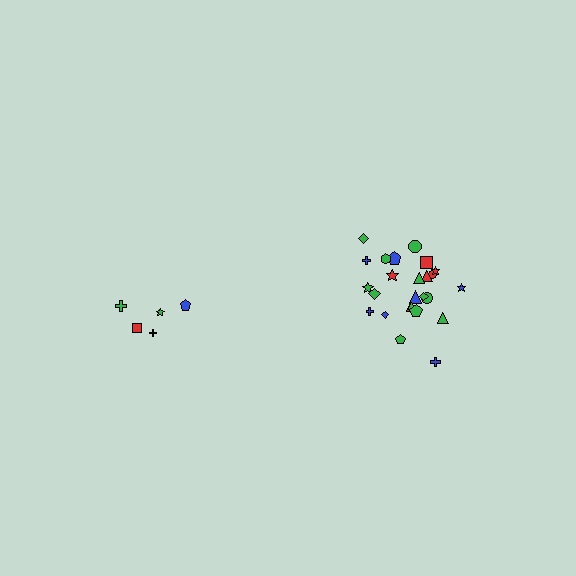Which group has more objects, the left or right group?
The right group.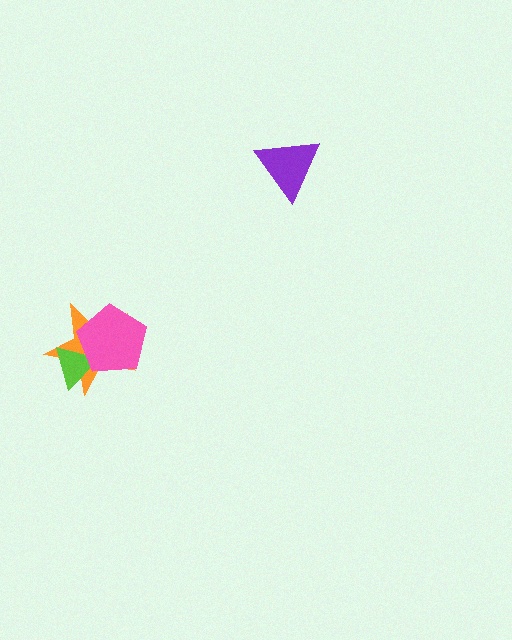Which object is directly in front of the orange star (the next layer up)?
The lime triangle is directly in front of the orange star.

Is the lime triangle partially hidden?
Yes, it is partially covered by another shape.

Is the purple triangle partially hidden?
No, no other shape covers it.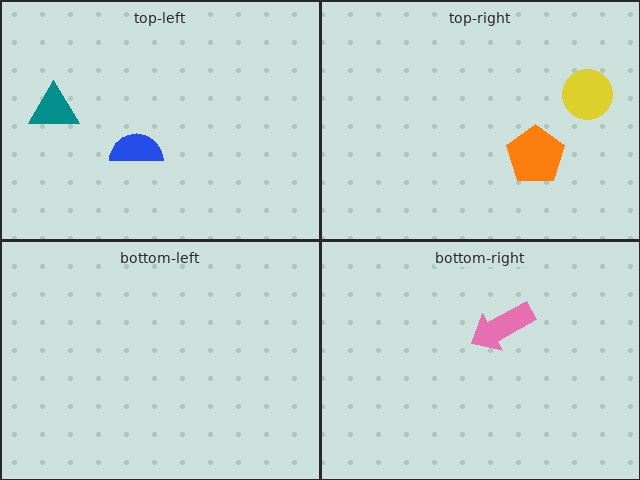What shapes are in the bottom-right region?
The pink arrow.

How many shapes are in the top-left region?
2.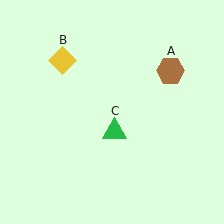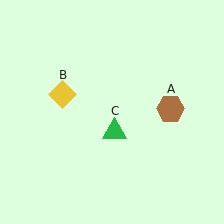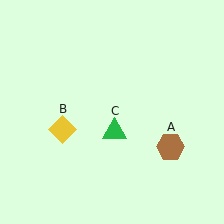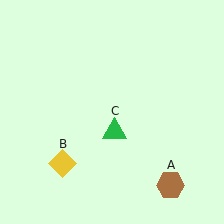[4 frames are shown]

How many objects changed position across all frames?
2 objects changed position: brown hexagon (object A), yellow diamond (object B).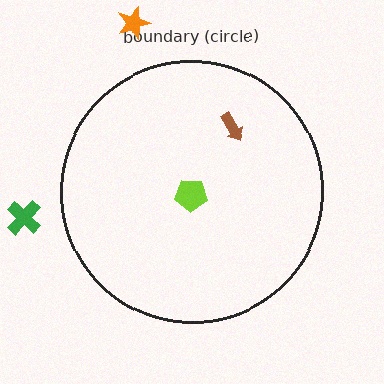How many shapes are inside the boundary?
2 inside, 2 outside.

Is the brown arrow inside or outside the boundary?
Inside.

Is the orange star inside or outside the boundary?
Outside.